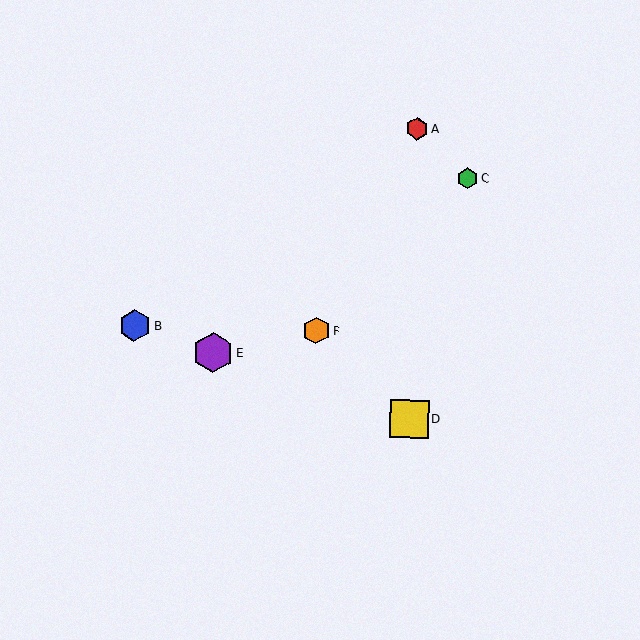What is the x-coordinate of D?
Object D is at x≈409.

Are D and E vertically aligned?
No, D is at x≈409 and E is at x≈213.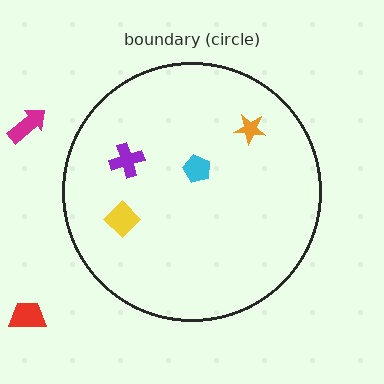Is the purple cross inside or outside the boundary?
Inside.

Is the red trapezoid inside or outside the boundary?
Outside.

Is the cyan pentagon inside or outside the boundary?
Inside.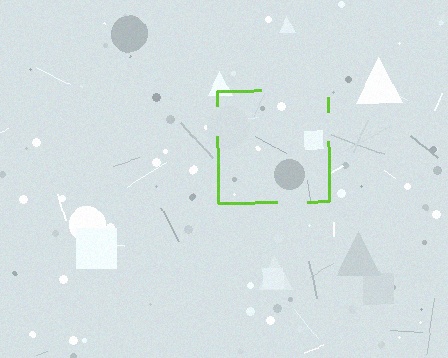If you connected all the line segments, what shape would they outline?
They would outline a square.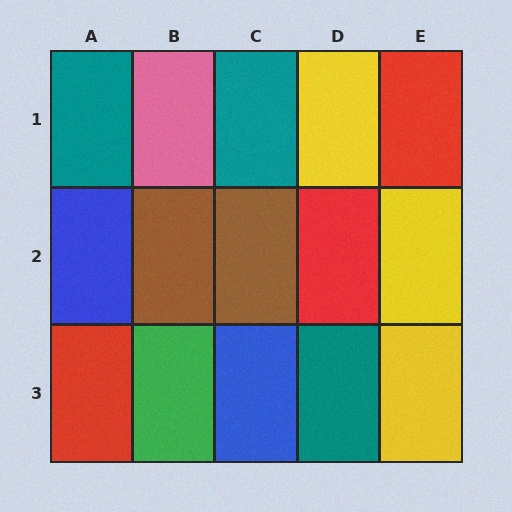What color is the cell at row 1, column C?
Teal.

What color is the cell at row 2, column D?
Red.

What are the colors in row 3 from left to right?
Red, green, blue, teal, yellow.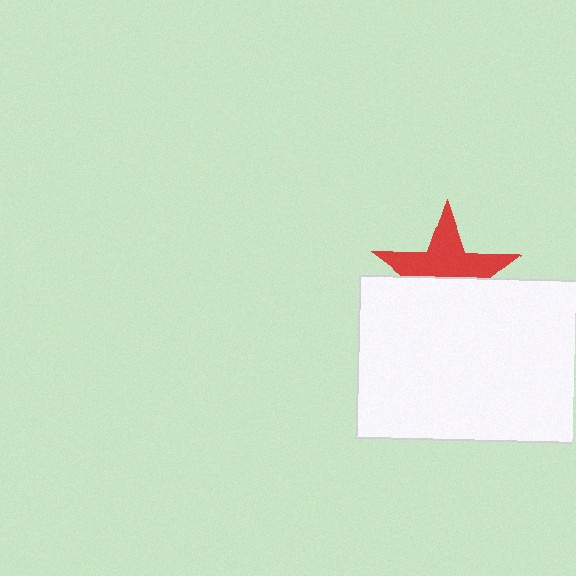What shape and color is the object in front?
The object in front is a white rectangle.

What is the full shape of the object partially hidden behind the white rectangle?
The partially hidden object is a red star.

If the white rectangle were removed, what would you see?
You would see the complete red star.